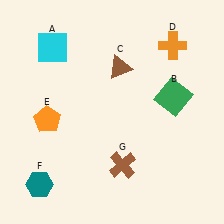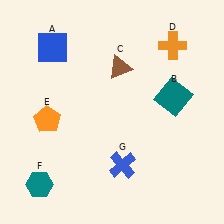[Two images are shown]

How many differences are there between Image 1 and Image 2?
There are 3 differences between the two images.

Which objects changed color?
A changed from cyan to blue. B changed from green to teal. G changed from brown to blue.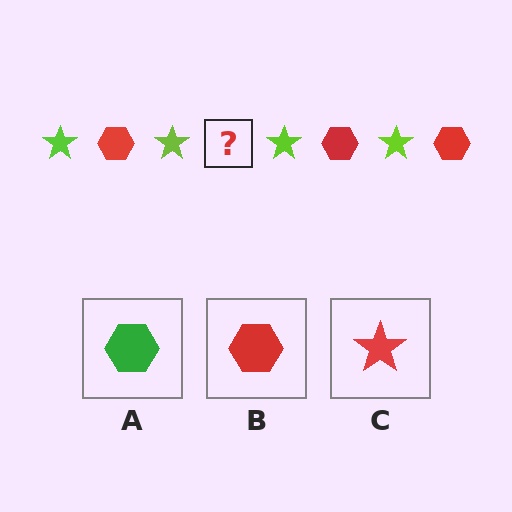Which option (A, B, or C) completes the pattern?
B.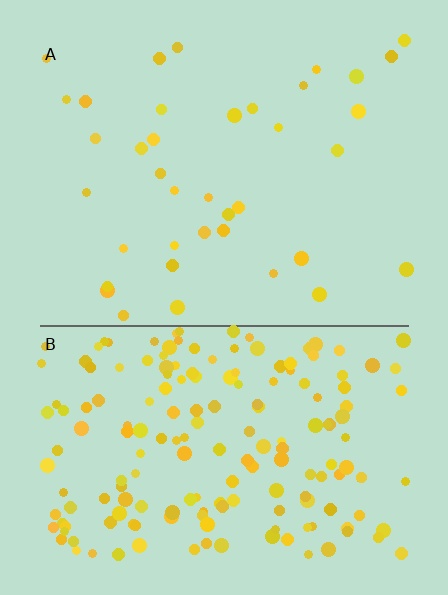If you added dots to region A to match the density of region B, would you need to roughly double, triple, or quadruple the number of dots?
Approximately quadruple.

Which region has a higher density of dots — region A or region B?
B (the bottom).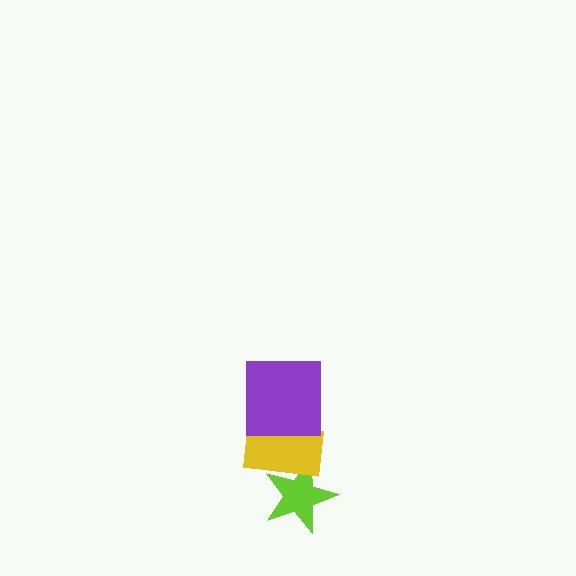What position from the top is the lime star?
The lime star is 3rd from the top.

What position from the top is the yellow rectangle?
The yellow rectangle is 2nd from the top.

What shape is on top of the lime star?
The yellow rectangle is on top of the lime star.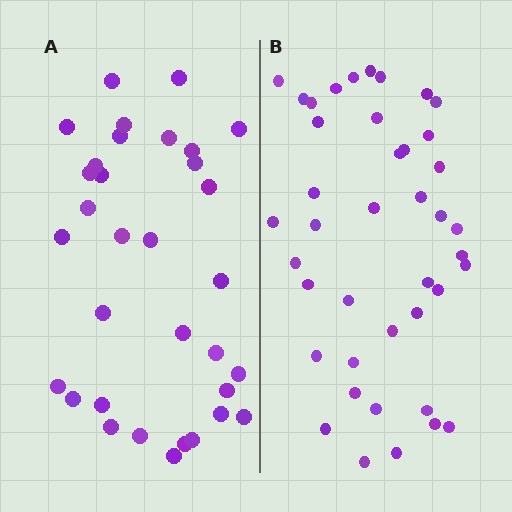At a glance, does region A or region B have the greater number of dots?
Region B (the right region) has more dots.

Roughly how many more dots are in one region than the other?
Region B has roughly 8 or so more dots than region A.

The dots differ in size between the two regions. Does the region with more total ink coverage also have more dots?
No. Region A has more total ink coverage because its dots are larger, but region B actually contains more individual dots. Total area can be misleading — the number of items is what matters here.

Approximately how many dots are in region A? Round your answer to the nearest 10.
About 30 dots. (The exact count is 33, which rounds to 30.)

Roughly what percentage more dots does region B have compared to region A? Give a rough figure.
About 25% more.